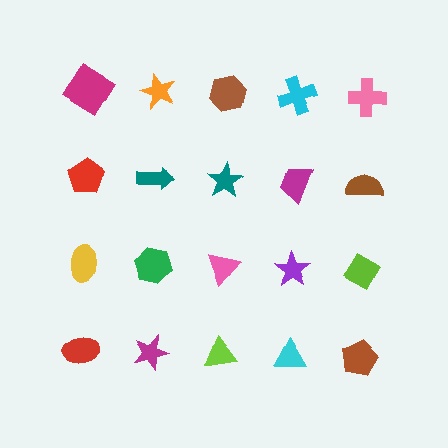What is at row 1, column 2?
An orange star.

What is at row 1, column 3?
A brown hexagon.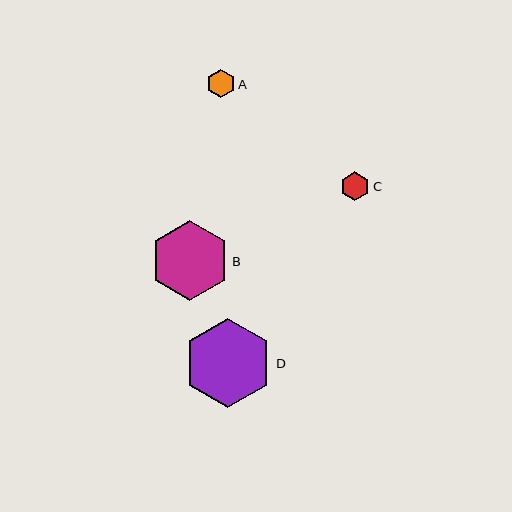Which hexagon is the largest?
Hexagon D is the largest with a size of approximately 89 pixels.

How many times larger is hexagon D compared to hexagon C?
Hexagon D is approximately 3.1 times the size of hexagon C.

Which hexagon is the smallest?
Hexagon A is the smallest with a size of approximately 28 pixels.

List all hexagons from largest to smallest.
From largest to smallest: D, B, C, A.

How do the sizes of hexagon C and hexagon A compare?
Hexagon C and hexagon A are approximately the same size.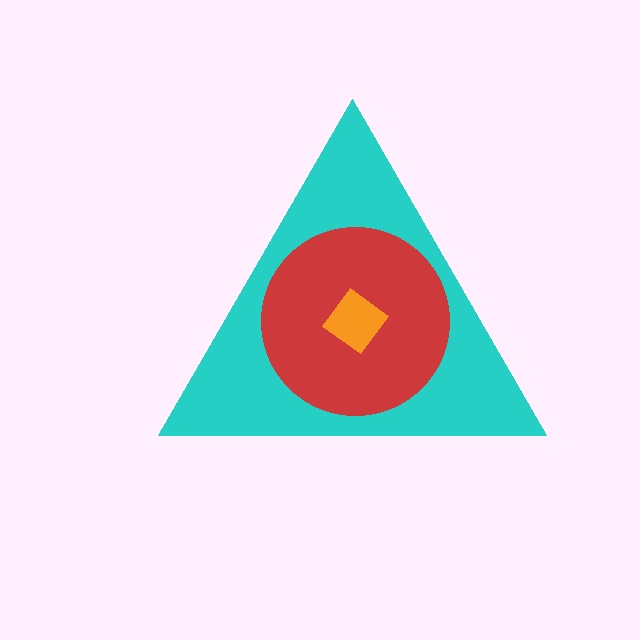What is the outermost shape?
The cyan triangle.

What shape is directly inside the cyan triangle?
The red circle.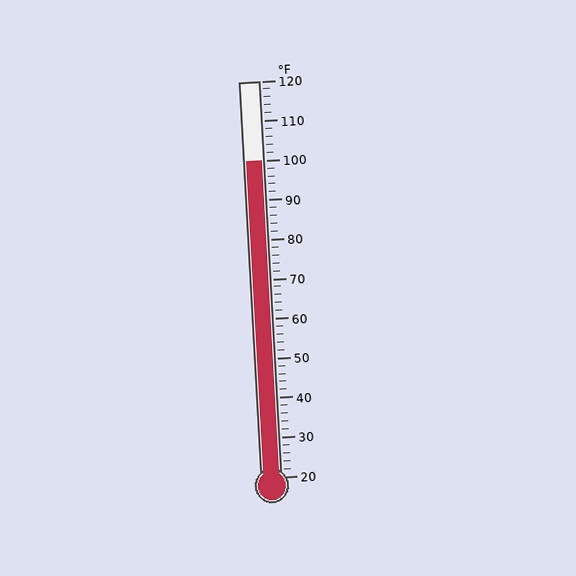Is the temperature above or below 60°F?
The temperature is above 60°F.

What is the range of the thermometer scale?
The thermometer scale ranges from 20°F to 120°F.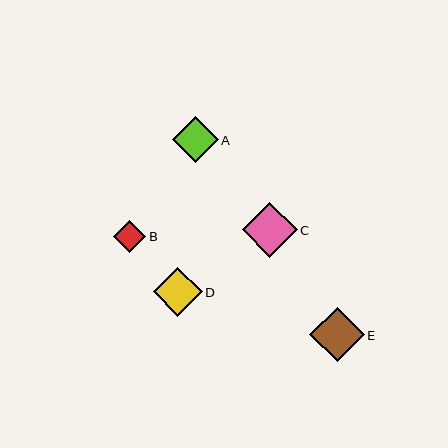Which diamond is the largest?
Diamond C is the largest with a size of approximately 55 pixels.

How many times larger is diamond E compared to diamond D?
Diamond E is approximately 1.1 times the size of diamond D.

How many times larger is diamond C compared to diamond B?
Diamond C is approximately 1.7 times the size of diamond B.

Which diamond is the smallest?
Diamond B is the smallest with a size of approximately 32 pixels.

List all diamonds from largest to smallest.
From largest to smallest: C, E, D, A, B.